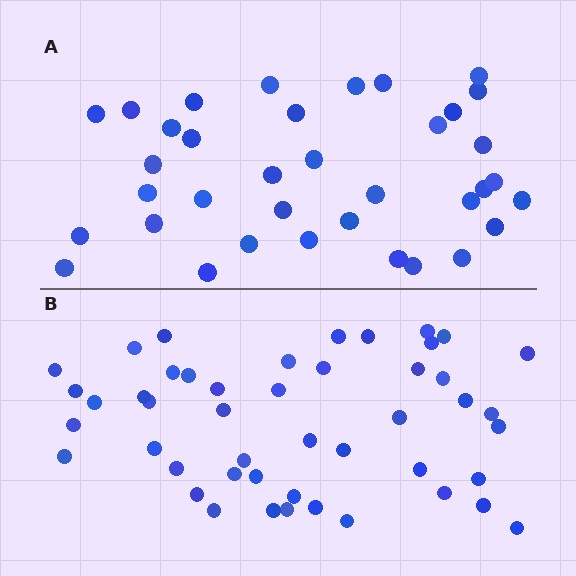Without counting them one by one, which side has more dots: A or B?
Region B (the bottom region) has more dots.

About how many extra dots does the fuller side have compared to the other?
Region B has roughly 12 or so more dots than region A.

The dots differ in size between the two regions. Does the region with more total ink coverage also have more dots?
No. Region A has more total ink coverage because its dots are larger, but region B actually contains more individual dots. Total area can be misleading — the number of items is what matters here.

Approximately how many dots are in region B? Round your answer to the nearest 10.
About 50 dots. (The exact count is 47, which rounds to 50.)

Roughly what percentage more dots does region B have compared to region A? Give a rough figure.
About 30% more.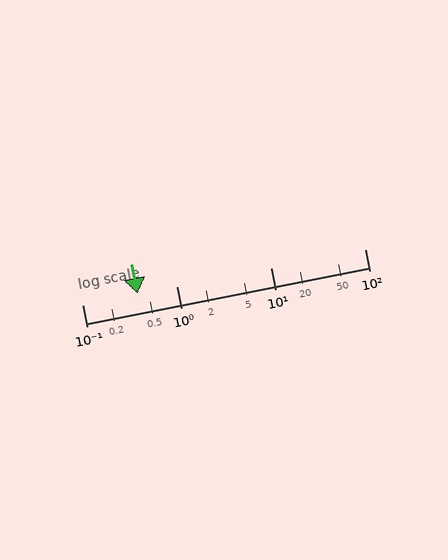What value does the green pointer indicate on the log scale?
The pointer indicates approximately 0.39.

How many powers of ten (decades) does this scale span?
The scale spans 3 decades, from 0.1 to 100.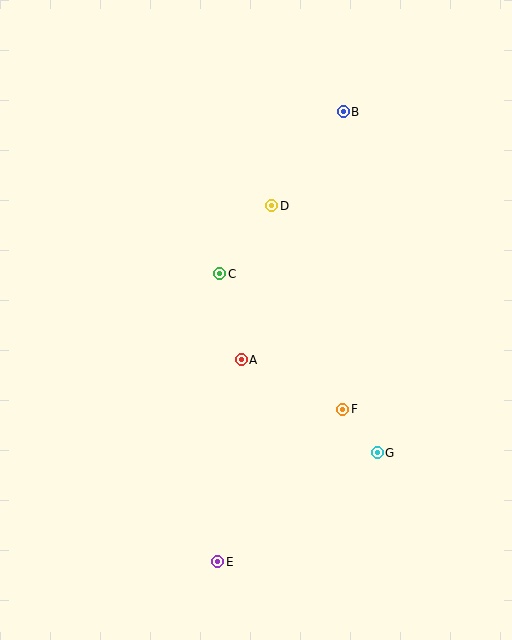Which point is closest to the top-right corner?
Point B is closest to the top-right corner.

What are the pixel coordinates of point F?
Point F is at (343, 409).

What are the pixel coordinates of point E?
Point E is at (218, 562).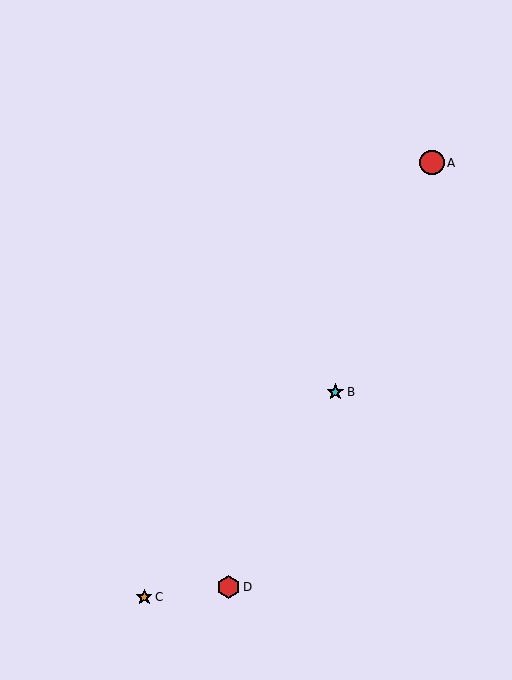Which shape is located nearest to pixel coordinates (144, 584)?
The orange star (labeled C) at (144, 597) is nearest to that location.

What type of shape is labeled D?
Shape D is a red hexagon.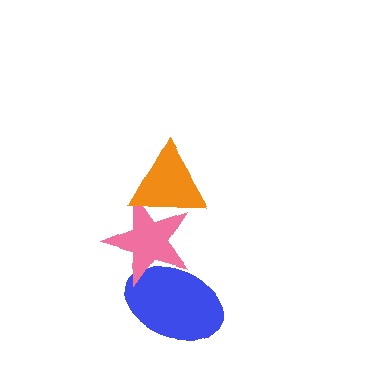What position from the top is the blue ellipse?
The blue ellipse is 3rd from the top.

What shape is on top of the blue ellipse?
The pink star is on top of the blue ellipse.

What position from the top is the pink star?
The pink star is 2nd from the top.